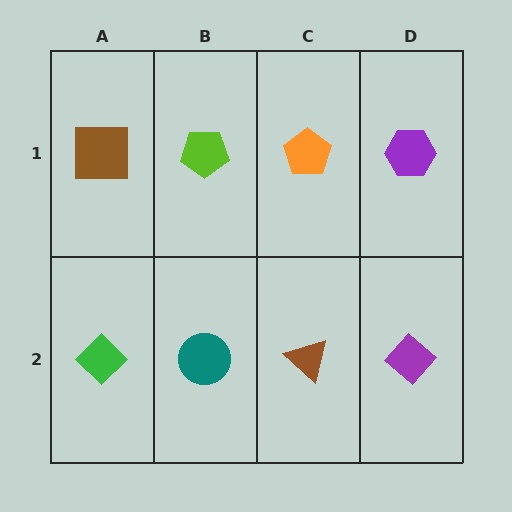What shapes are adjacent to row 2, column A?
A brown square (row 1, column A), a teal circle (row 2, column B).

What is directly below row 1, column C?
A brown triangle.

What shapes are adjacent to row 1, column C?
A brown triangle (row 2, column C), a lime pentagon (row 1, column B), a purple hexagon (row 1, column D).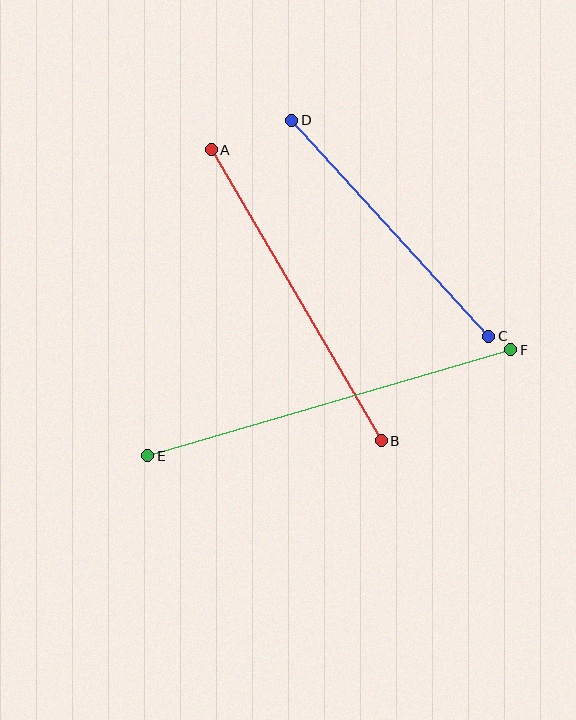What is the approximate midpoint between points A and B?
The midpoint is at approximately (296, 295) pixels.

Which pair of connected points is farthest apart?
Points E and F are farthest apart.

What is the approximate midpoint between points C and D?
The midpoint is at approximately (390, 228) pixels.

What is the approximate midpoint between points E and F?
The midpoint is at approximately (329, 403) pixels.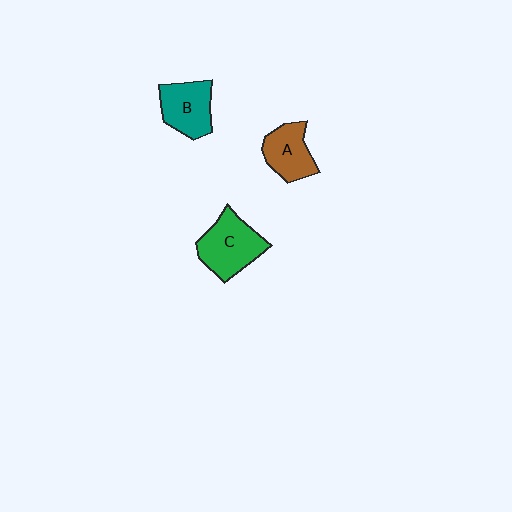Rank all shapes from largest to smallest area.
From largest to smallest: C (green), B (teal), A (brown).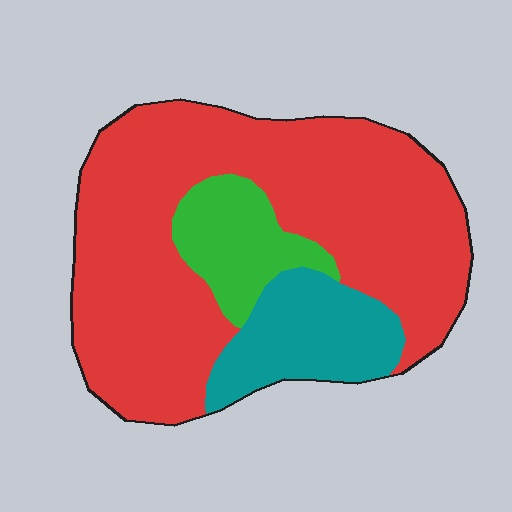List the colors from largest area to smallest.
From largest to smallest: red, teal, green.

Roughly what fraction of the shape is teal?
Teal covers around 15% of the shape.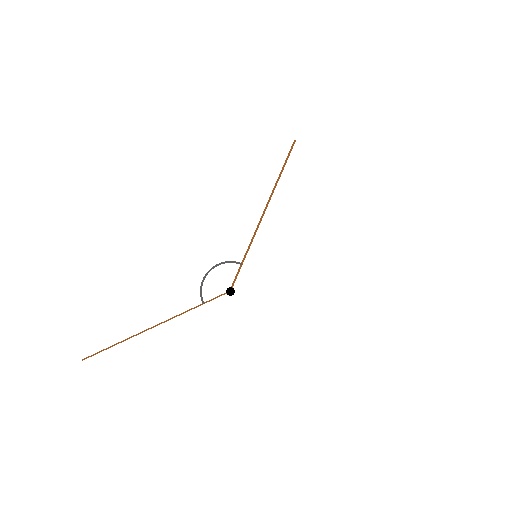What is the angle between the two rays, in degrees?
Approximately 138 degrees.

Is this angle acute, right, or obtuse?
It is obtuse.